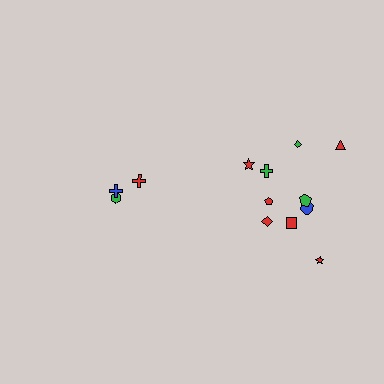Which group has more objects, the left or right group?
The right group.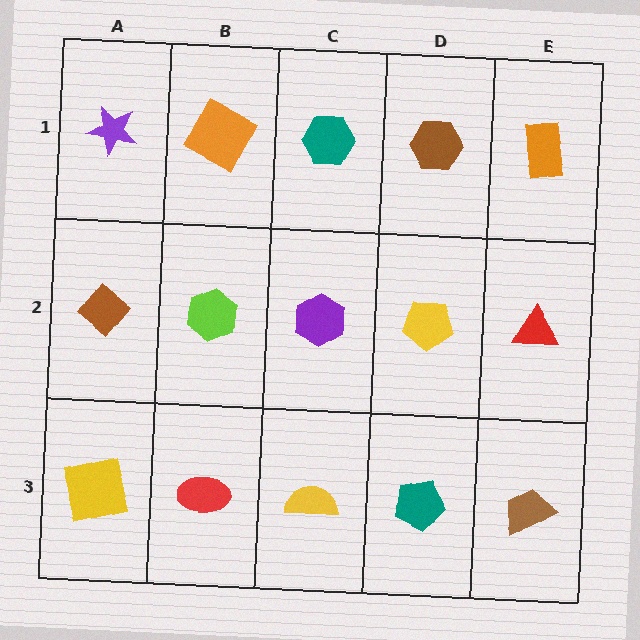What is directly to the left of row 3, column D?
A yellow semicircle.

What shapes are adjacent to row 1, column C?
A purple hexagon (row 2, column C), an orange square (row 1, column B), a brown hexagon (row 1, column D).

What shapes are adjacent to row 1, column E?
A red triangle (row 2, column E), a brown hexagon (row 1, column D).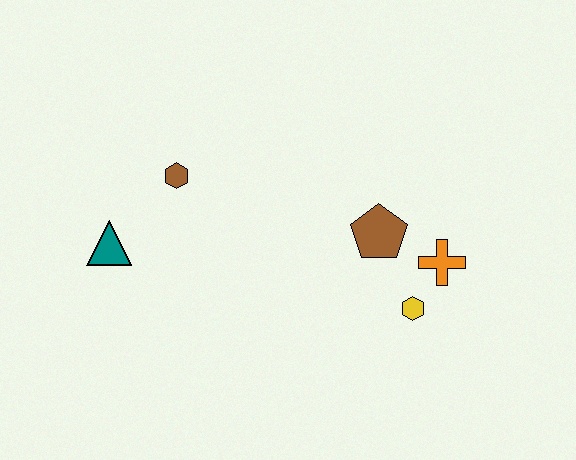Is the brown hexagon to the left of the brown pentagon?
Yes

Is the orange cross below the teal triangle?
Yes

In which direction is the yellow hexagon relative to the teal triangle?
The yellow hexagon is to the right of the teal triangle.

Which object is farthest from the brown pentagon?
The teal triangle is farthest from the brown pentagon.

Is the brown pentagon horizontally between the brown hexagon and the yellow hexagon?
Yes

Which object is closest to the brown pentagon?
The orange cross is closest to the brown pentagon.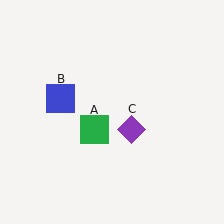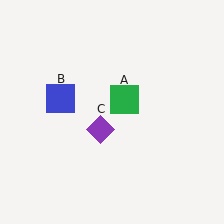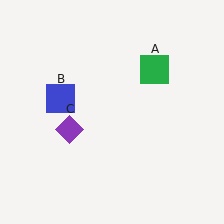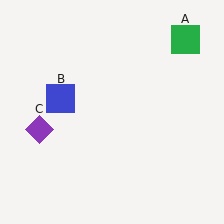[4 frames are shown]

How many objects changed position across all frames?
2 objects changed position: green square (object A), purple diamond (object C).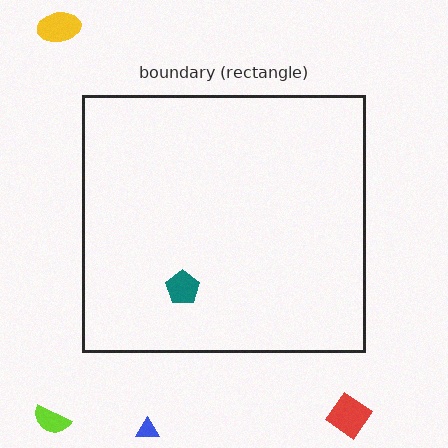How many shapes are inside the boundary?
1 inside, 4 outside.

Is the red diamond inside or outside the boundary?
Outside.